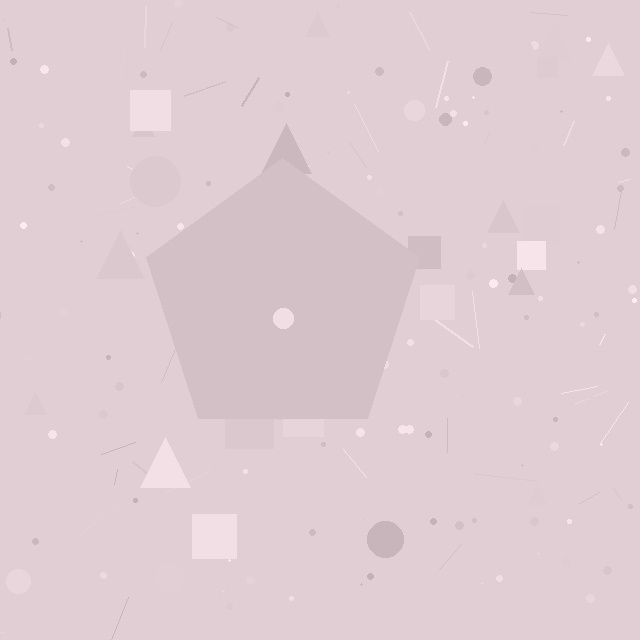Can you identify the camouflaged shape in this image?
The camouflaged shape is a pentagon.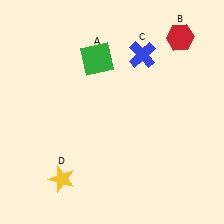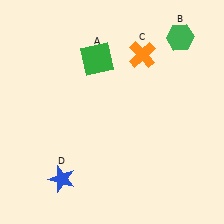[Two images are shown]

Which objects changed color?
B changed from red to green. C changed from blue to orange. D changed from yellow to blue.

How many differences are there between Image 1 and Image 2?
There are 3 differences between the two images.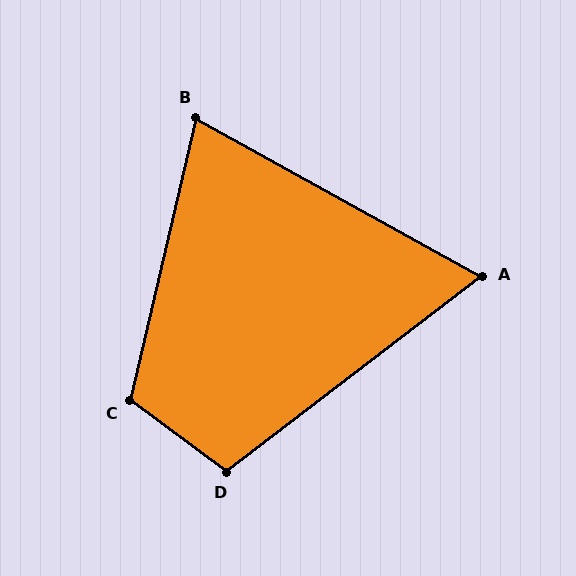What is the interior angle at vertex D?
Approximately 106 degrees (obtuse).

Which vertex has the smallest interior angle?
A, at approximately 67 degrees.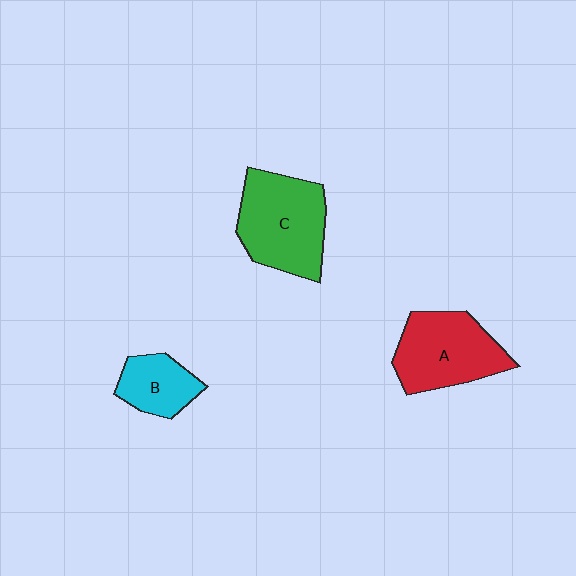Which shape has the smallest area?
Shape B (cyan).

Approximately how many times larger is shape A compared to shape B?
Approximately 1.8 times.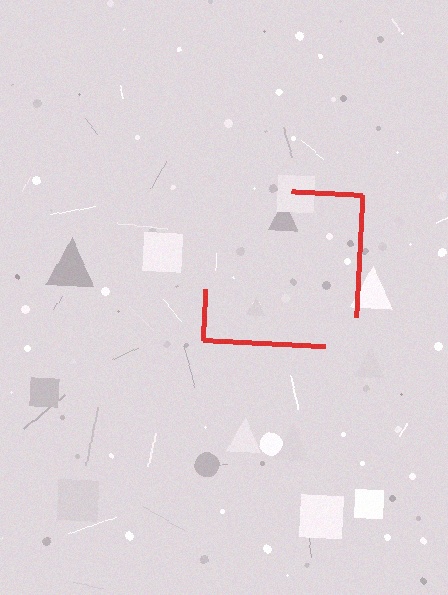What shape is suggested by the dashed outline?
The dashed outline suggests a square.